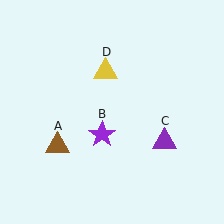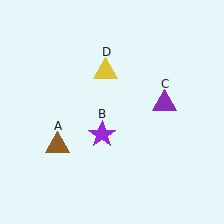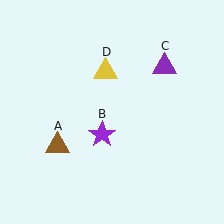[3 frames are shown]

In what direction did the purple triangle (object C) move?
The purple triangle (object C) moved up.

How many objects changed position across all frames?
1 object changed position: purple triangle (object C).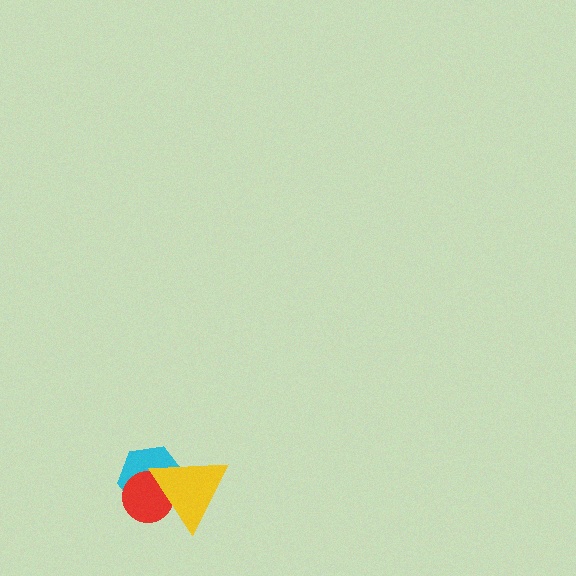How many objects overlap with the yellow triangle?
2 objects overlap with the yellow triangle.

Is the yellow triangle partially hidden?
No, no other shape covers it.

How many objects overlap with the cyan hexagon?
2 objects overlap with the cyan hexagon.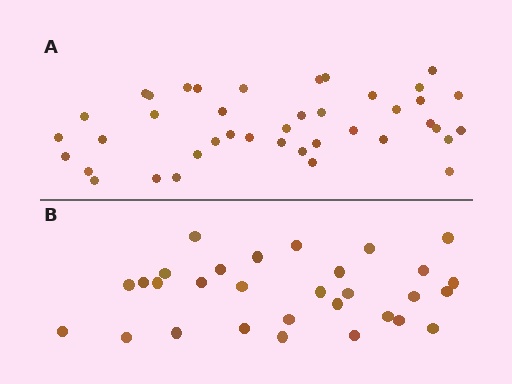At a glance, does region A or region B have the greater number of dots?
Region A (the top region) has more dots.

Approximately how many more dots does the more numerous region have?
Region A has roughly 12 or so more dots than region B.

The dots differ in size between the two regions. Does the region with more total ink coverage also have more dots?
No. Region B has more total ink coverage because its dots are larger, but region A actually contains more individual dots. Total area can be misleading — the number of items is what matters here.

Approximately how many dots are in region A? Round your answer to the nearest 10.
About 40 dots. (The exact count is 41, which rounds to 40.)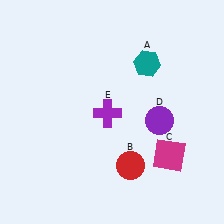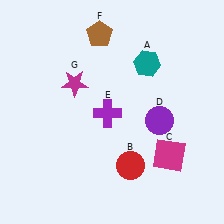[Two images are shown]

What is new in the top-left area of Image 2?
A brown pentagon (F) was added in the top-left area of Image 2.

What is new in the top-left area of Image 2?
A magenta star (G) was added in the top-left area of Image 2.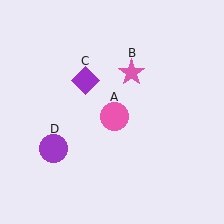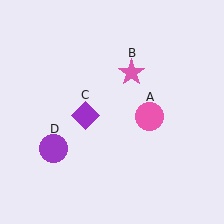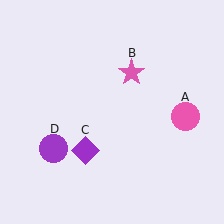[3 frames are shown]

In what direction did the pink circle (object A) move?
The pink circle (object A) moved right.